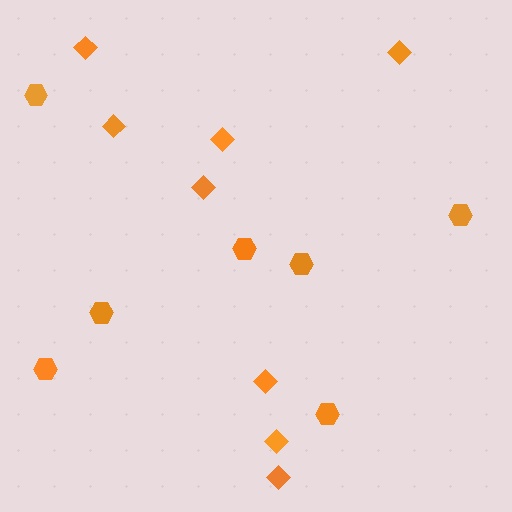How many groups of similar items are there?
There are 2 groups: one group of diamonds (8) and one group of hexagons (7).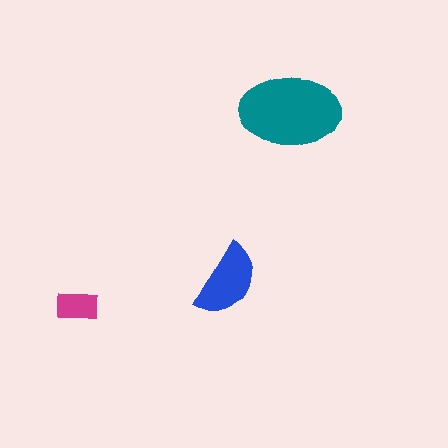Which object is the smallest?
The magenta rectangle.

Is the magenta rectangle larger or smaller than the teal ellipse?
Smaller.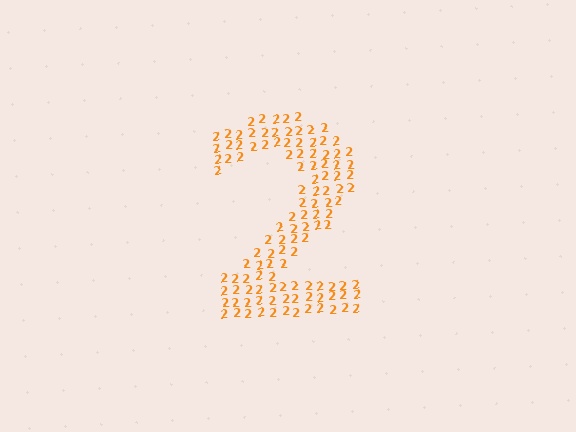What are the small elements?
The small elements are digit 2's.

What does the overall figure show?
The overall figure shows the digit 2.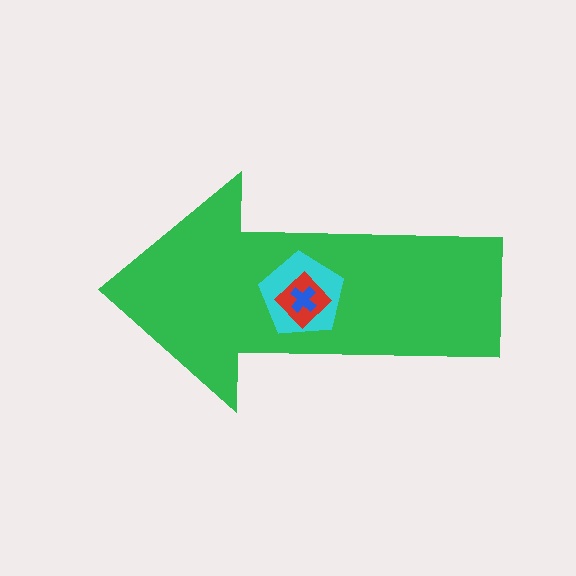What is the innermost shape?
The blue cross.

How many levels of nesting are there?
4.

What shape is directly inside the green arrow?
The cyan pentagon.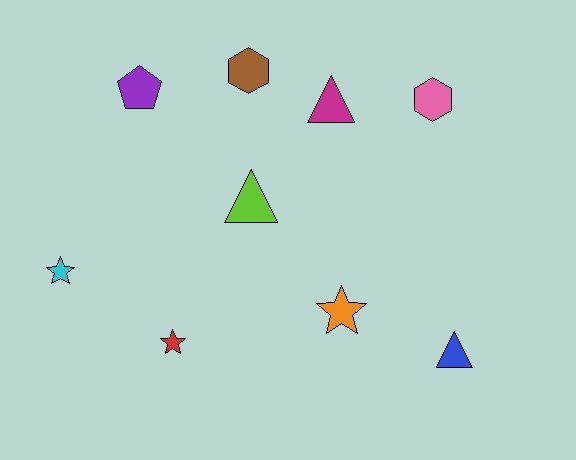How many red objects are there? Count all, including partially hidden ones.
There is 1 red object.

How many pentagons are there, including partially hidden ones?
There is 1 pentagon.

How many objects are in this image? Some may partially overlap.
There are 9 objects.